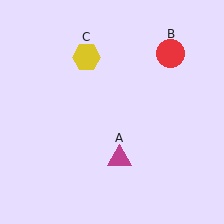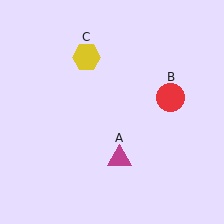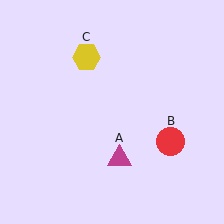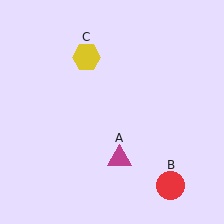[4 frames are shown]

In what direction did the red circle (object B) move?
The red circle (object B) moved down.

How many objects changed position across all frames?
1 object changed position: red circle (object B).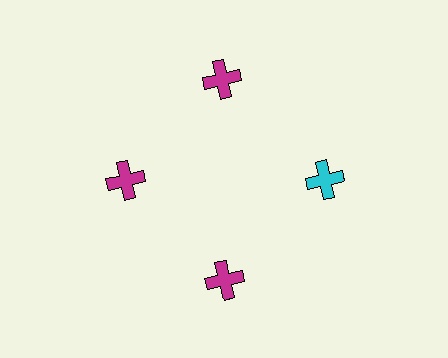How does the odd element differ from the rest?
It has a different color: cyan instead of magenta.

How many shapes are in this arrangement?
There are 4 shapes arranged in a ring pattern.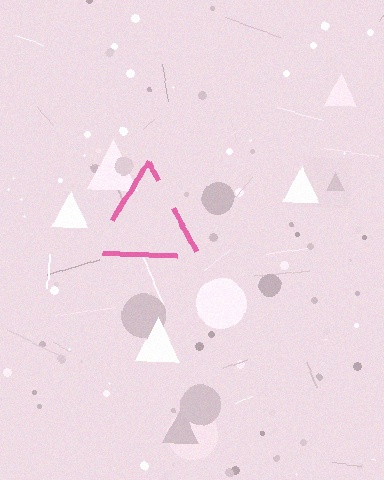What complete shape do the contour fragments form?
The contour fragments form a triangle.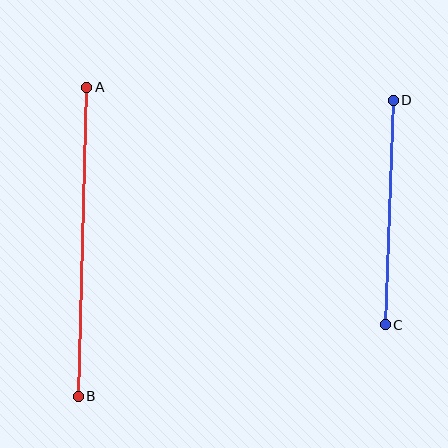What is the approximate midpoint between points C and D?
The midpoint is at approximately (389, 212) pixels.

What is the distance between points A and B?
The distance is approximately 309 pixels.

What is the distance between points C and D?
The distance is approximately 224 pixels.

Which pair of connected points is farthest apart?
Points A and B are farthest apart.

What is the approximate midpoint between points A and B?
The midpoint is at approximately (83, 242) pixels.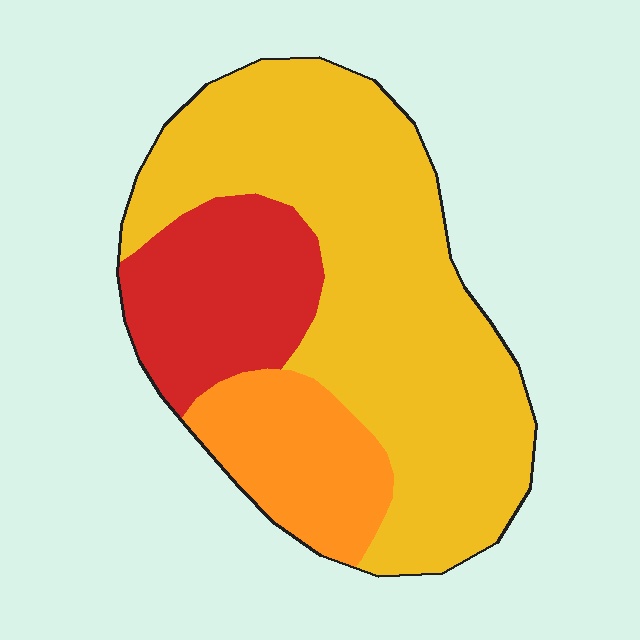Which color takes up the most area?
Yellow, at roughly 60%.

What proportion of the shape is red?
Red takes up between a sixth and a third of the shape.